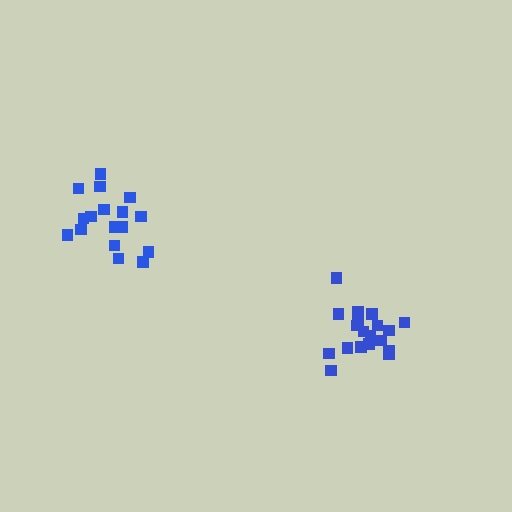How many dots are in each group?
Group 1: 19 dots, Group 2: 17 dots (36 total).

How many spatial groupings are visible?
There are 2 spatial groupings.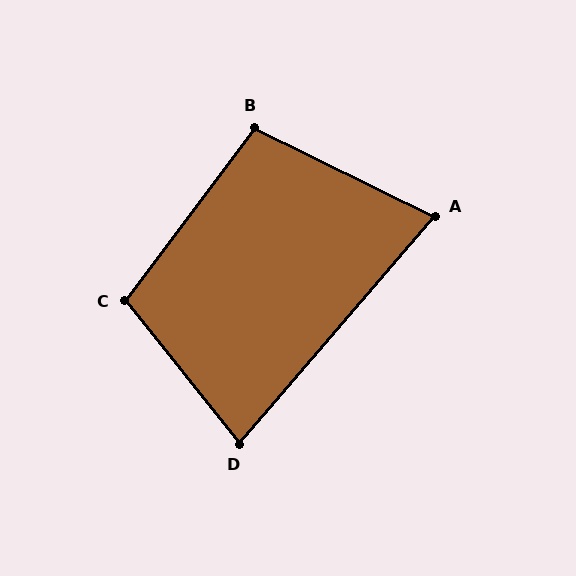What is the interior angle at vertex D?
Approximately 79 degrees (acute).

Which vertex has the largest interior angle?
C, at approximately 105 degrees.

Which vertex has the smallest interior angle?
A, at approximately 75 degrees.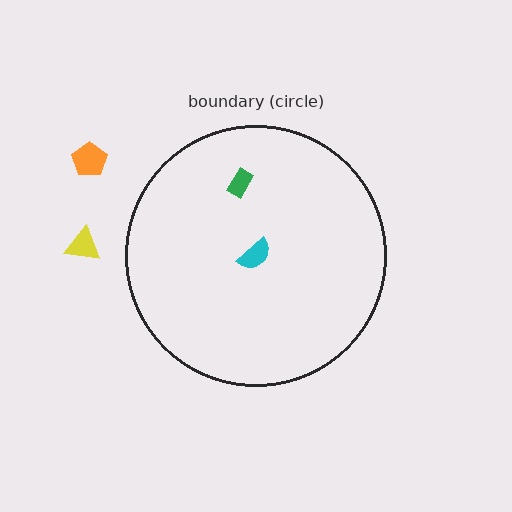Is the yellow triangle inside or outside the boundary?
Outside.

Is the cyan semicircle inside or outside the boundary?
Inside.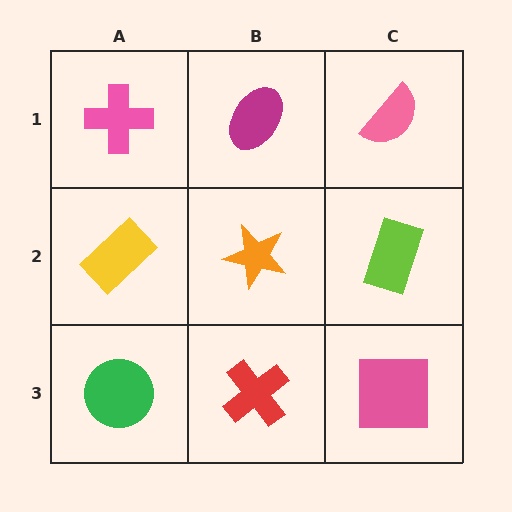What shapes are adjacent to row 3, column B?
An orange star (row 2, column B), a green circle (row 3, column A), a pink square (row 3, column C).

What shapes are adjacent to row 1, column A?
A yellow rectangle (row 2, column A), a magenta ellipse (row 1, column B).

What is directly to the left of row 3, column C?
A red cross.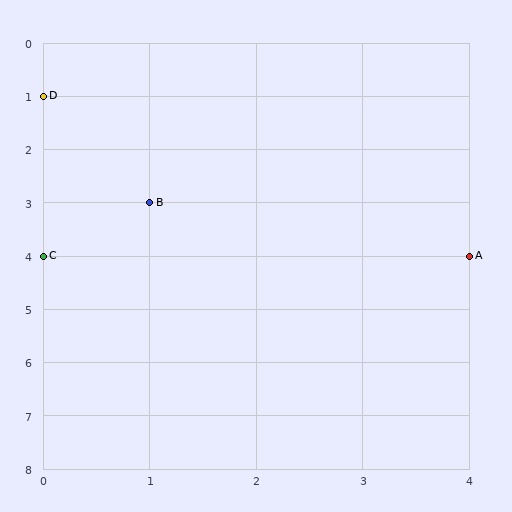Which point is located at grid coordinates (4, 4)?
Point A is at (4, 4).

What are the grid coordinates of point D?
Point D is at grid coordinates (0, 1).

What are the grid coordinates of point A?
Point A is at grid coordinates (4, 4).